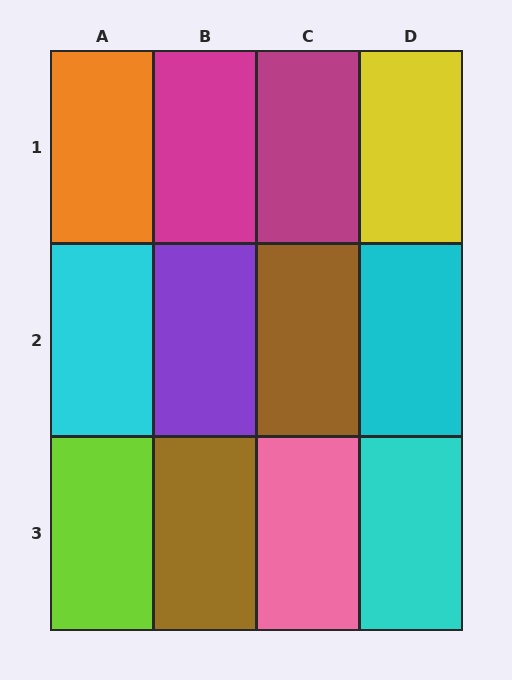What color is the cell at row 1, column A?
Orange.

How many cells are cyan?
3 cells are cyan.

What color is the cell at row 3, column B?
Brown.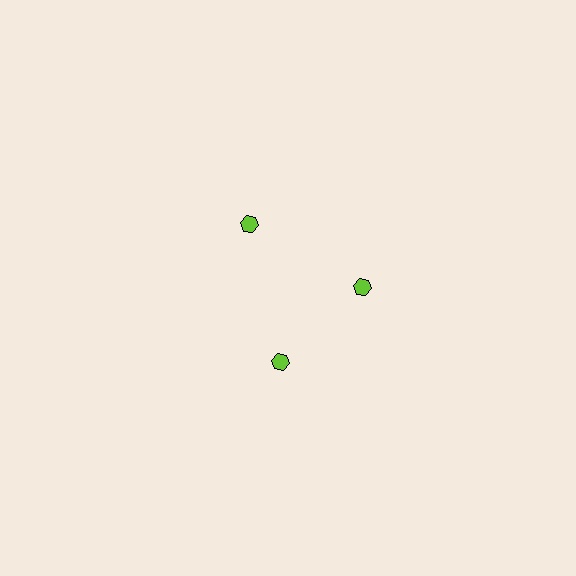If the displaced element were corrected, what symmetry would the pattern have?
It would have 3-fold rotational symmetry — the pattern would map onto itself every 120 degrees.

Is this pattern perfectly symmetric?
No. The 3 lime hexagons are arranged in a ring, but one element near the 7 o'clock position is rotated out of alignment along the ring, breaking the 3-fold rotational symmetry.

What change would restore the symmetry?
The symmetry would be restored by rotating it back into even spacing with its neighbors so that all 3 hexagons sit at equal angles and equal distance from the center.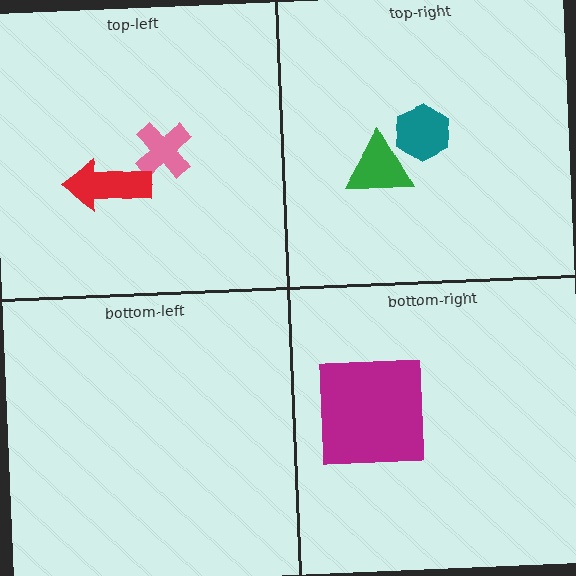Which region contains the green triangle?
The top-right region.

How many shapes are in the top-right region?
2.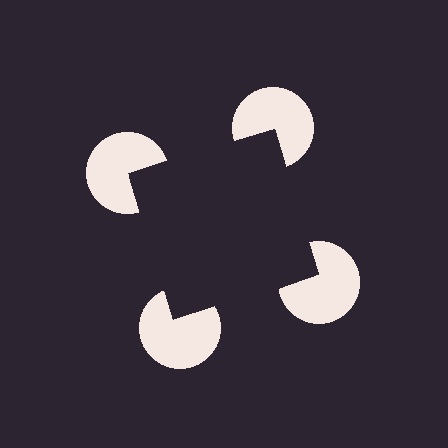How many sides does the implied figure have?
4 sides.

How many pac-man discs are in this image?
There are 4 — one at each vertex of the illusory square.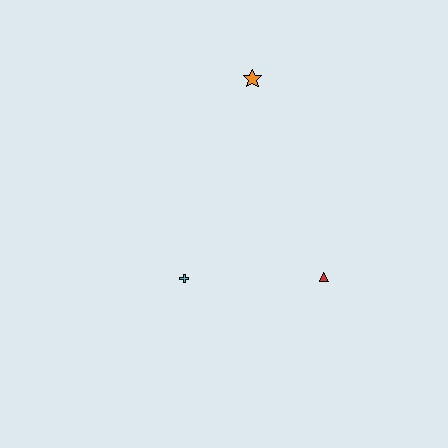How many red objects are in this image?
There is 1 red object.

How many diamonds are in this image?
There are no diamonds.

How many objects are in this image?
There are 3 objects.